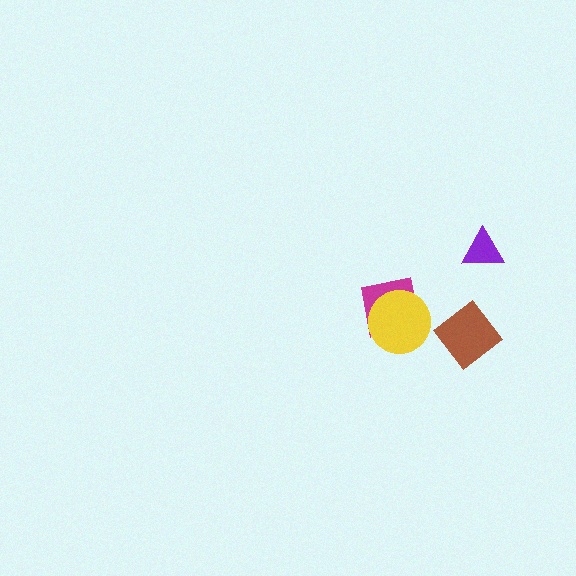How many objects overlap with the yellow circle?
1 object overlaps with the yellow circle.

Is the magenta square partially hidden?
Yes, it is partially covered by another shape.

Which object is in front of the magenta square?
The yellow circle is in front of the magenta square.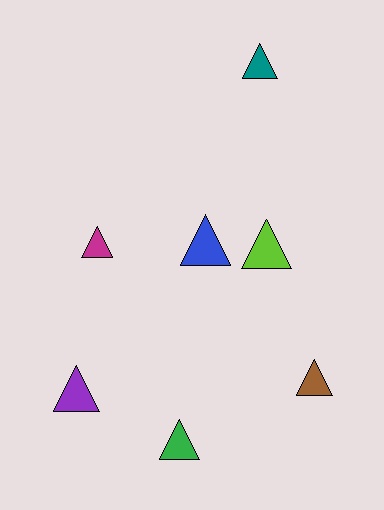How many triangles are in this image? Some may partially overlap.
There are 7 triangles.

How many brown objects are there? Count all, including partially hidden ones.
There is 1 brown object.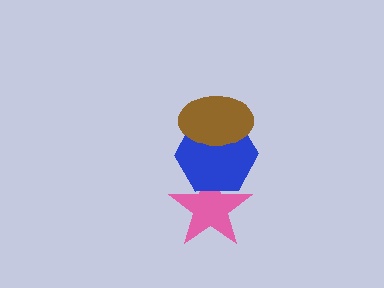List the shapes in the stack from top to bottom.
From top to bottom: the brown ellipse, the blue hexagon, the pink star.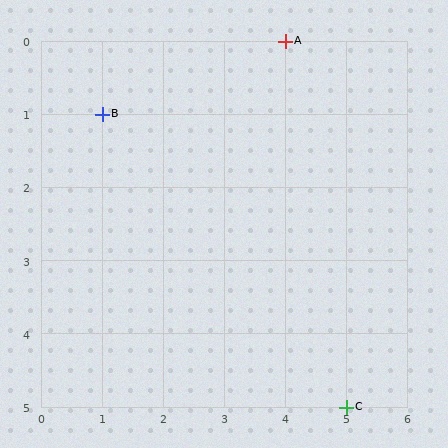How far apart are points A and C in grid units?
Points A and C are 1 column and 5 rows apart (about 5.1 grid units diagonally).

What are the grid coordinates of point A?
Point A is at grid coordinates (4, 0).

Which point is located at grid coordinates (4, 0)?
Point A is at (4, 0).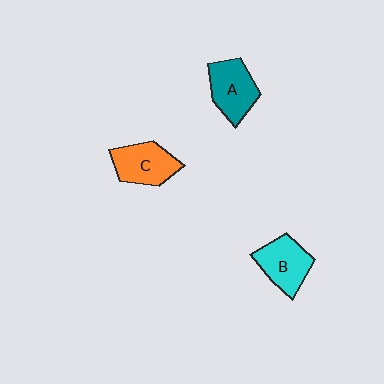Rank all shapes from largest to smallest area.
From largest to smallest: C (orange), A (teal), B (cyan).